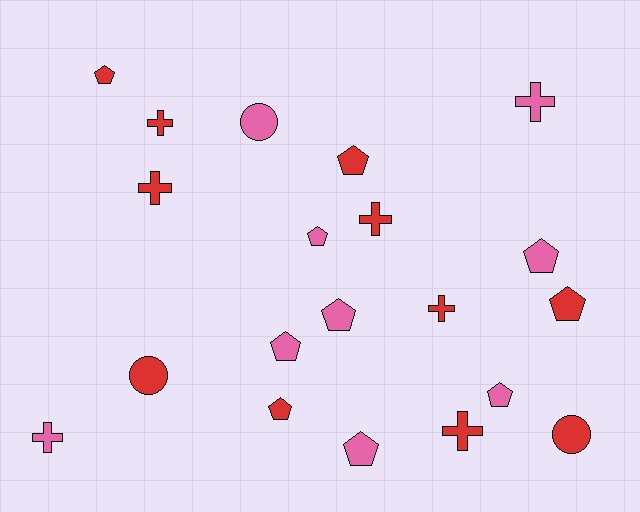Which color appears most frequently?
Red, with 11 objects.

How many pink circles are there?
There is 1 pink circle.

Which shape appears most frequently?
Pentagon, with 10 objects.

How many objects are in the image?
There are 20 objects.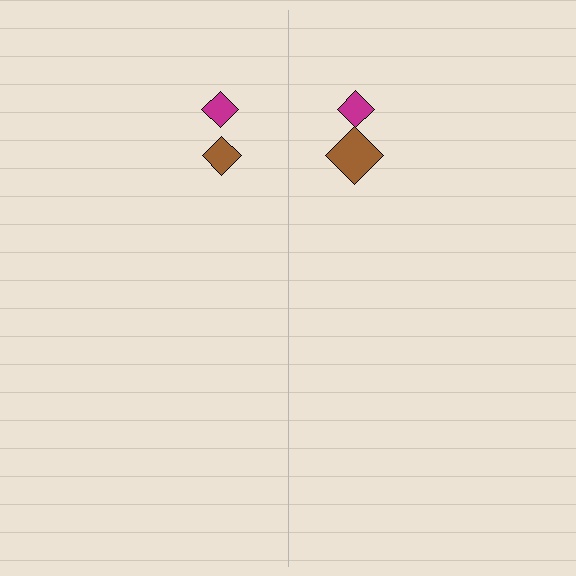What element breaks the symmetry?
The brown diamond on the right side has a different size than its mirror counterpart.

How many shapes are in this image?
There are 4 shapes in this image.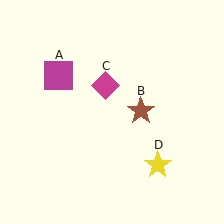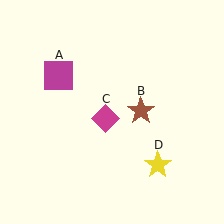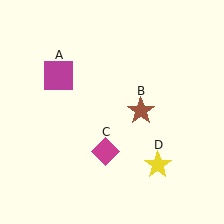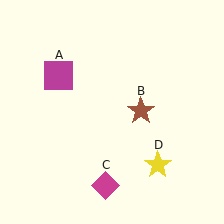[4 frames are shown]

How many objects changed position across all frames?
1 object changed position: magenta diamond (object C).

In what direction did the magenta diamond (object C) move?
The magenta diamond (object C) moved down.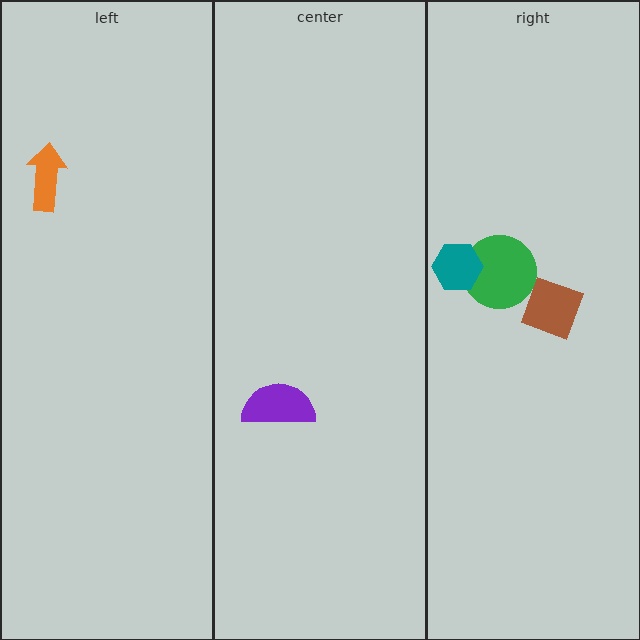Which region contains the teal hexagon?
The right region.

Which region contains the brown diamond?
The right region.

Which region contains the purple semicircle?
The center region.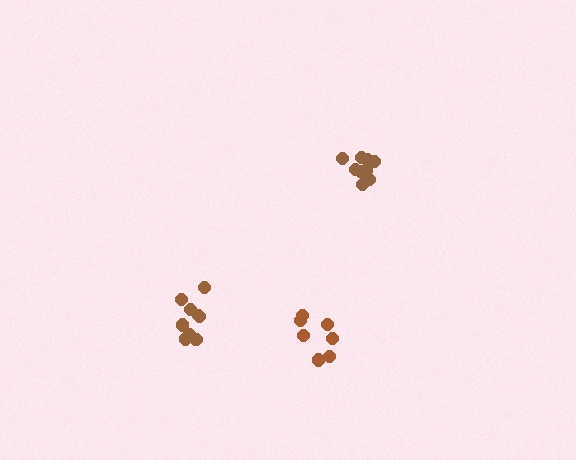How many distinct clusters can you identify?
There are 3 distinct clusters.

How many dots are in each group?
Group 1: 9 dots, Group 2: 7 dots, Group 3: 10 dots (26 total).